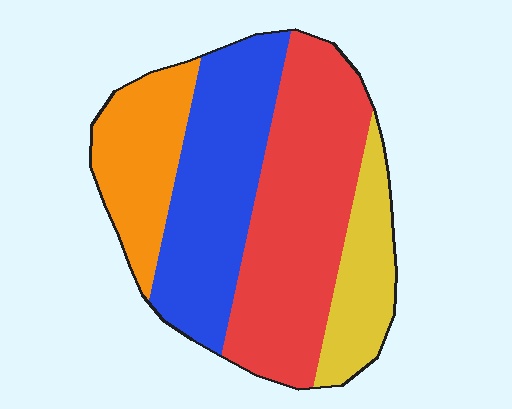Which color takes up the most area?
Red, at roughly 40%.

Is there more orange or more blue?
Blue.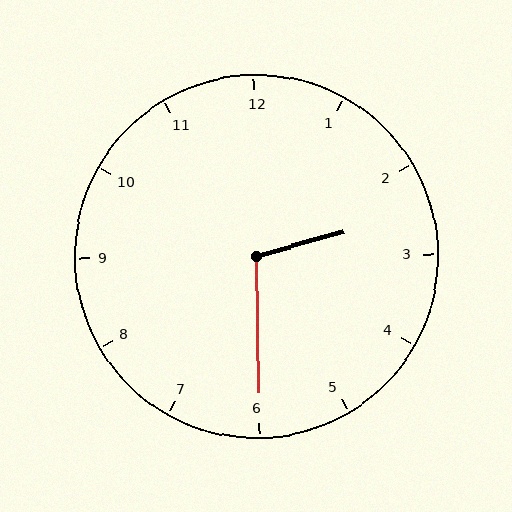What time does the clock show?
2:30.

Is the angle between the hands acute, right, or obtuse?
It is obtuse.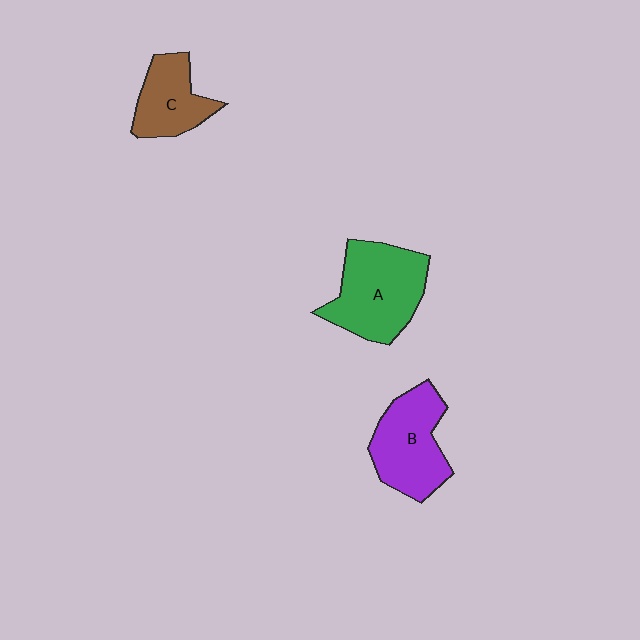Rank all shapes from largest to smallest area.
From largest to smallest: A (green), B (purple), C (brown).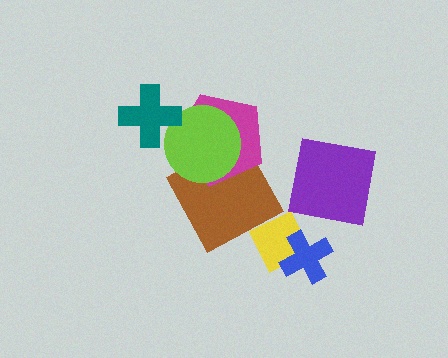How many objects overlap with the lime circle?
3 objects overlap with the lime circle.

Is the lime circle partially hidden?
Yes, it is partially covered by another shape.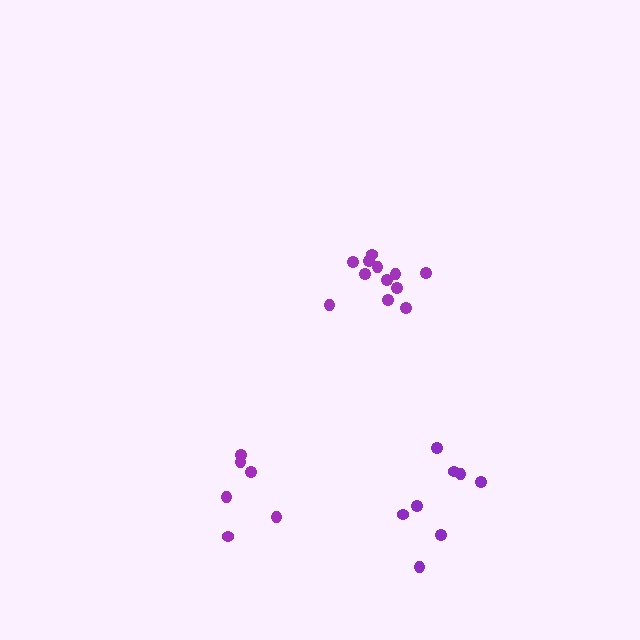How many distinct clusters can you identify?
There are 3 distinct clusters.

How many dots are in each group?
Group 1: 12 dots, Group 2: 8 dots, Group 3: 6 dots (26 total).